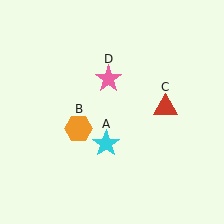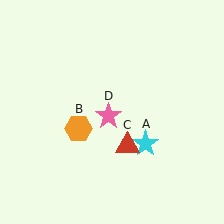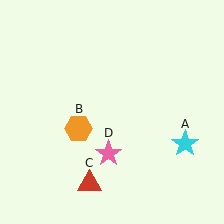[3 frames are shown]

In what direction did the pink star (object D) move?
The pink star (object D) moved down.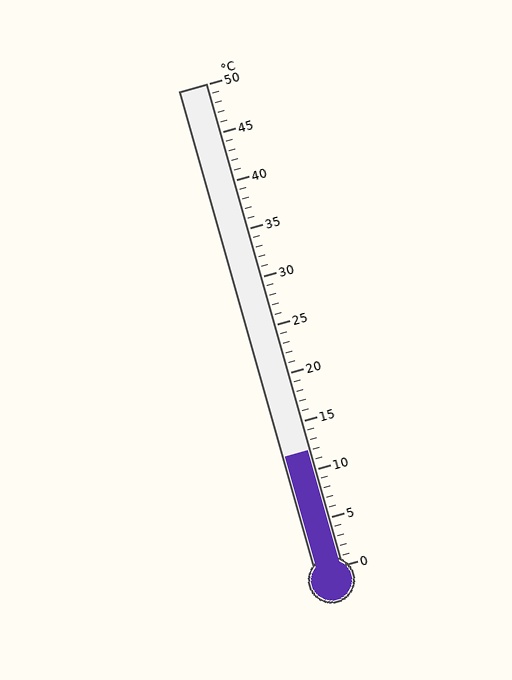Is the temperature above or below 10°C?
The temperature is above 10°C.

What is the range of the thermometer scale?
The thermometer scale ranges from 0°C to 50°C.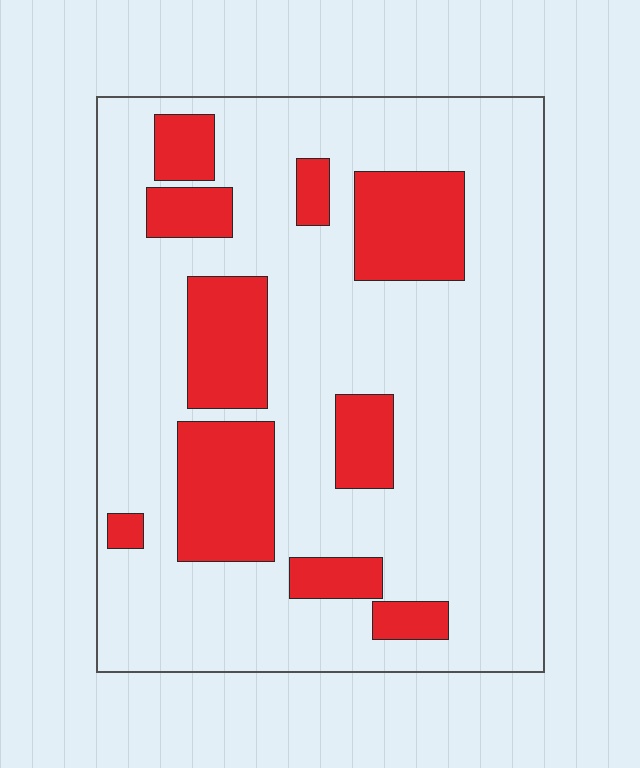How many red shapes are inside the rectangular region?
10.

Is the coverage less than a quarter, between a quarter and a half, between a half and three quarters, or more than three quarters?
Less than a quarter.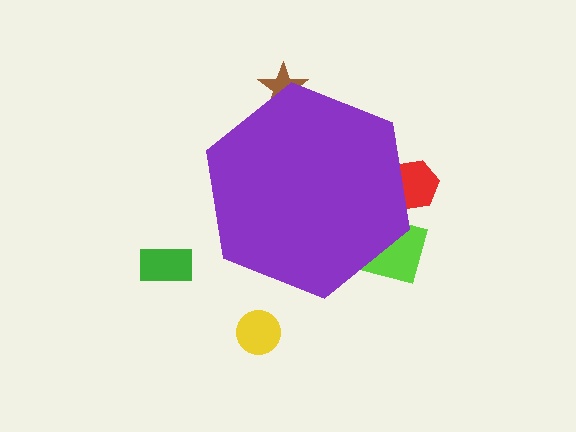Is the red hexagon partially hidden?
Yes, the red hexagon is partially hidden behind the purple hexagon.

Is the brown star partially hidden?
Yes, the brown star is partially hidden behind the purple hexagon.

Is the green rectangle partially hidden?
No, the green rectangle is fully visible.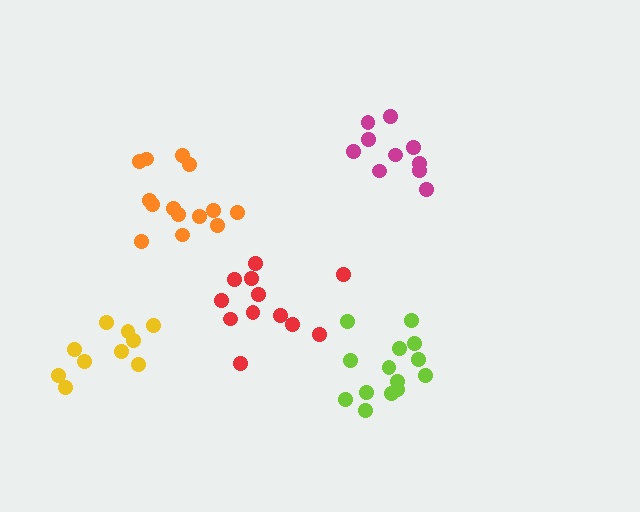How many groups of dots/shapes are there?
There are 5 groups.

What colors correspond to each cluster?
The clusters are colored: red, yellow, magenta, lime, orange.